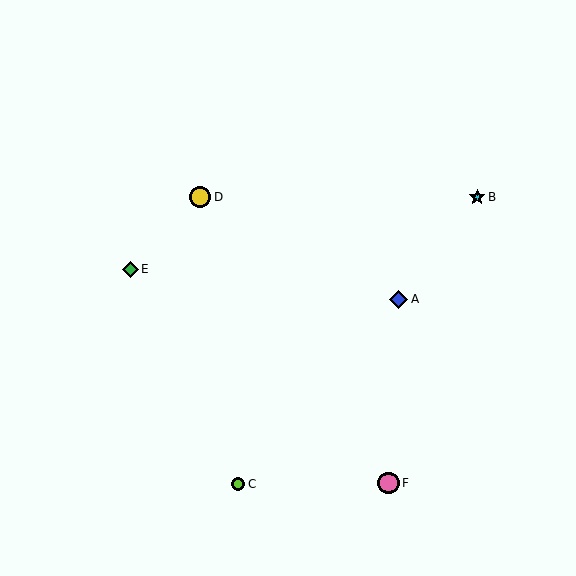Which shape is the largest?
The pink circle (labeled F) is the largest.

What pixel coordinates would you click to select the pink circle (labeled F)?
Click at (388, 483) to select the pink circle F.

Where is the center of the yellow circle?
The center of the yellow circle is at (200, 197).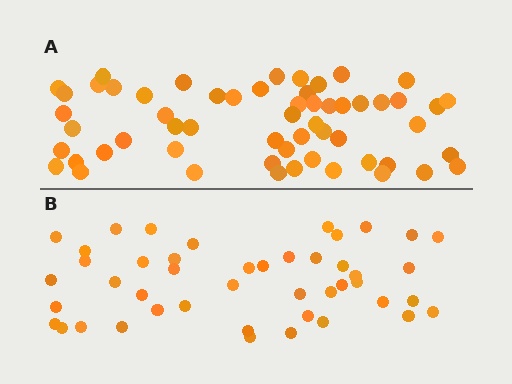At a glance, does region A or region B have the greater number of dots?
Region A (the top region) has more dots.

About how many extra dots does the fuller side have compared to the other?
Region A has roughly 12 or so more dots than region B.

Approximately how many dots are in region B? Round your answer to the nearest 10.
About 40 dots. (The exact count is 45, which rounds to 40.)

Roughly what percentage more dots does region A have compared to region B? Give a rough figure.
About 25% more.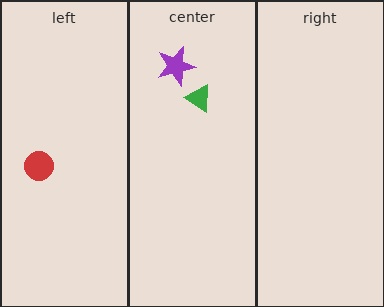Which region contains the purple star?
The center region.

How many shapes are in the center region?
2.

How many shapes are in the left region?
1.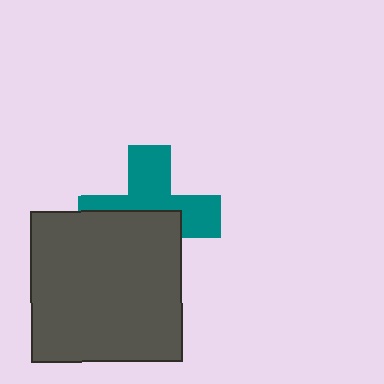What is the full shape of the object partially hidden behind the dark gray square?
The partially hidden object is a teal cross.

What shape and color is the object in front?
The object in front is a dark gray square.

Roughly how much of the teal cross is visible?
About half of it is visible (roughly 51%).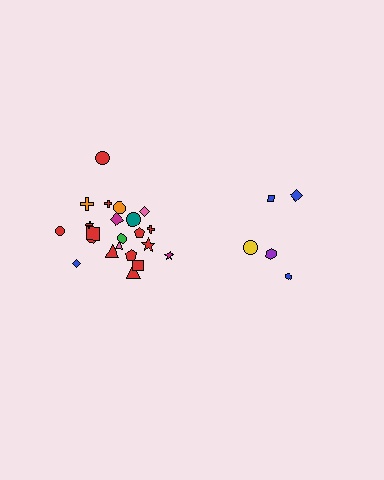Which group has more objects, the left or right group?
The left group.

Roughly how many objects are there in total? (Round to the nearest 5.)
Roughly 25 objects in total.